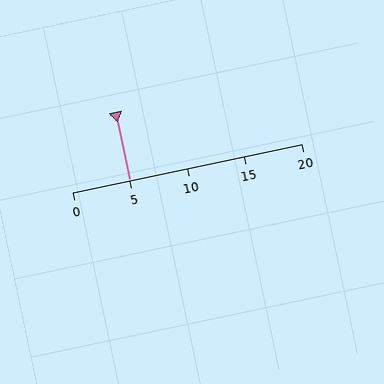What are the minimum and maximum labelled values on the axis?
The axis runs from 0 to 20.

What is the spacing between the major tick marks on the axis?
The major ticks are spaced 5 apart.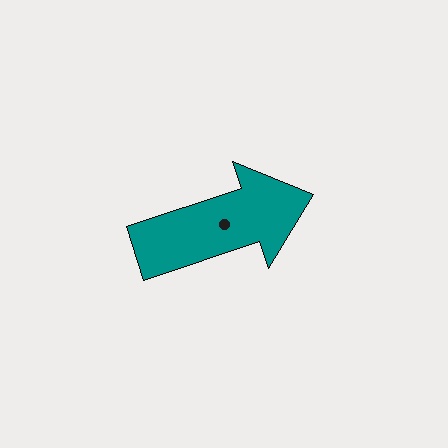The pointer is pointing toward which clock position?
Roughly 2 o'clock.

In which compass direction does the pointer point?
East.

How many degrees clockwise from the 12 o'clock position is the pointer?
Approximately 72 degrees.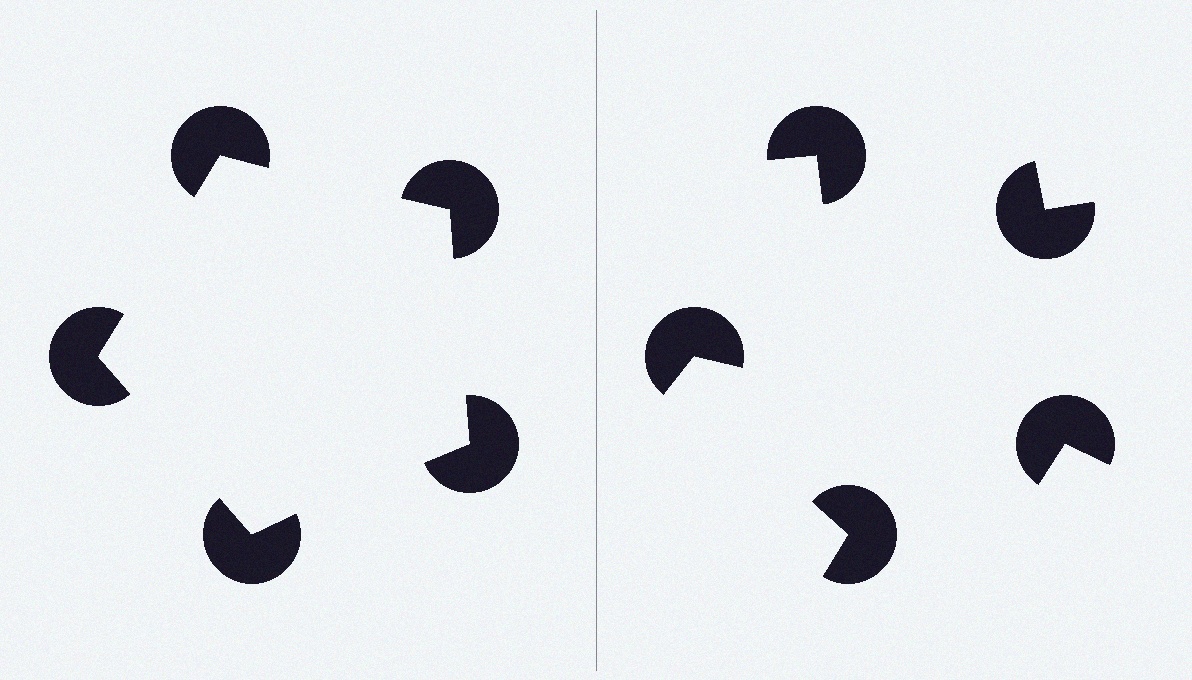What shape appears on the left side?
An illusory pentagon.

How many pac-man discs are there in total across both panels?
10 — 5 on each side.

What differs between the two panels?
The pac-man discs are positioned identically on both sides; only the wedge orientations differ. On the left they align to a pentagon; on the right they are misaligned.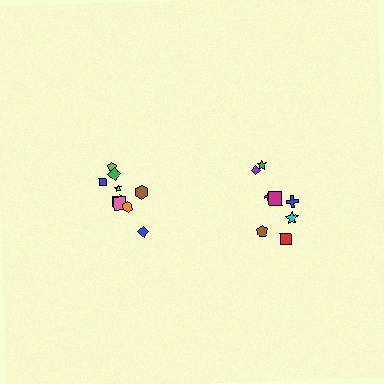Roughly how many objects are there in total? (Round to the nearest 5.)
Roughly 20 objects in total.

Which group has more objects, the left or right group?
The left group.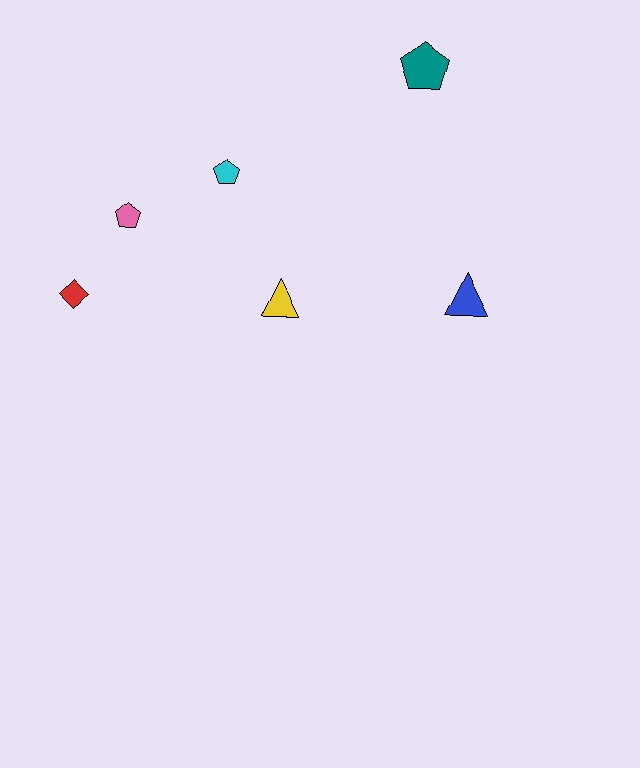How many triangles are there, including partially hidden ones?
There are 2 triangles.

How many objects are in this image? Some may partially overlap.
There are 6 objects.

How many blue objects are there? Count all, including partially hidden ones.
There is 1 blue object.